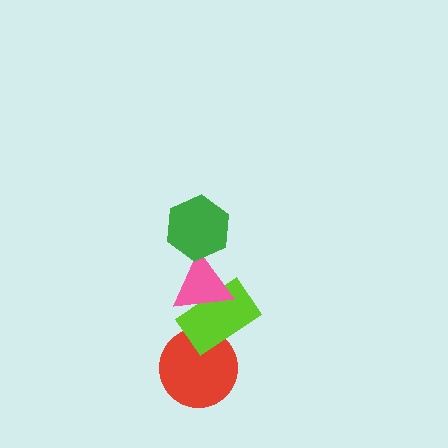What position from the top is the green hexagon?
The green hexagon is 1st from the top.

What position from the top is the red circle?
The red circle is 4th from the top.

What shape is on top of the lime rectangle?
The pink triangle is on top of the lime rectangle.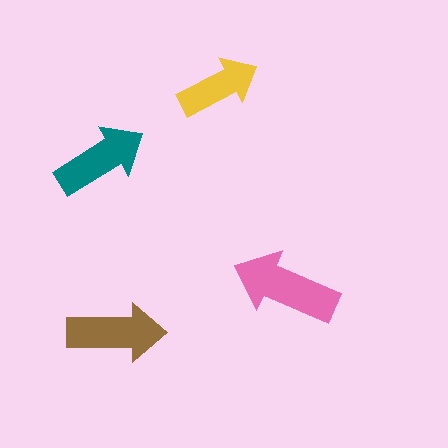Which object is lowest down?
The brown arrow is bottommost.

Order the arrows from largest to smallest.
the pink one, the brown one, the teal one, the yellow one.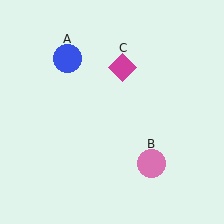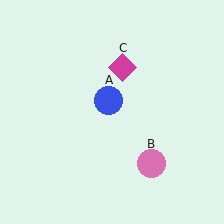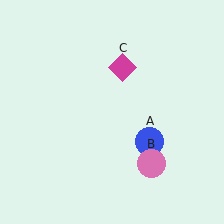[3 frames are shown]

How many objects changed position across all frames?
1 object changed position: blue circle (object A).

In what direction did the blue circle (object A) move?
The blue circle (object A) moved down and to the right.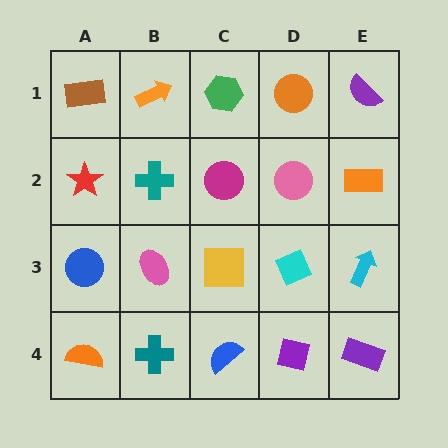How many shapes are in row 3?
5 shapes.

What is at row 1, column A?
A brown rectangle.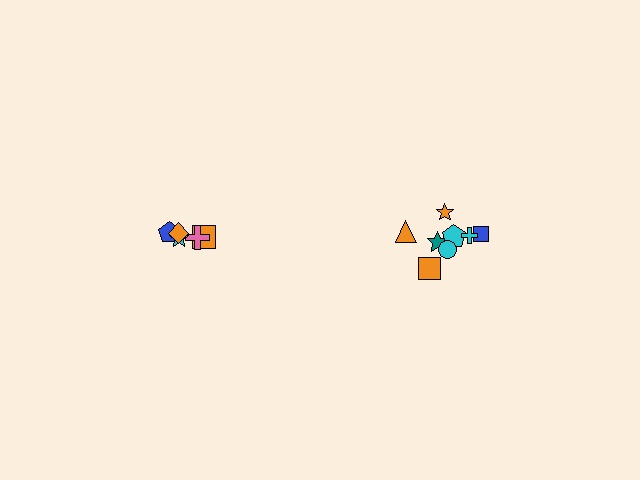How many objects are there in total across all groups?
There are 13 objects.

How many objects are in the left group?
There are 5 objects.